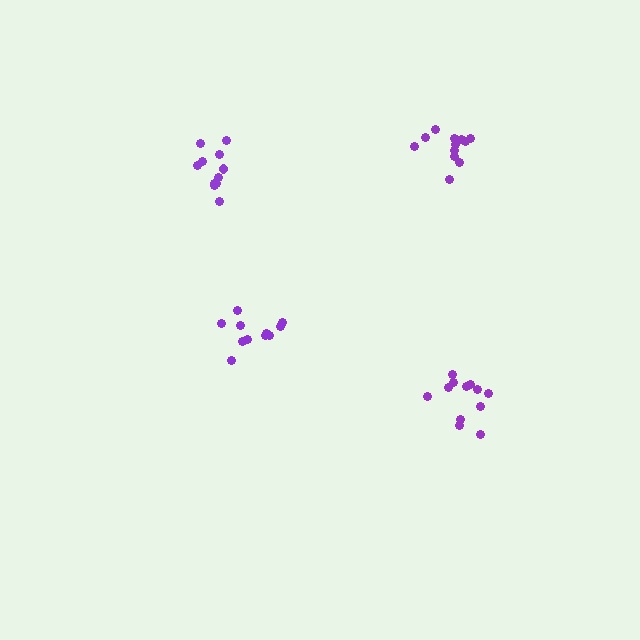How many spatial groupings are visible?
There are 4 spatial groupings.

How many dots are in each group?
Group 1: 12 dots, Group 2: 11 dots, Group 3: 12 dots, Group 4: 11 dots (46 total).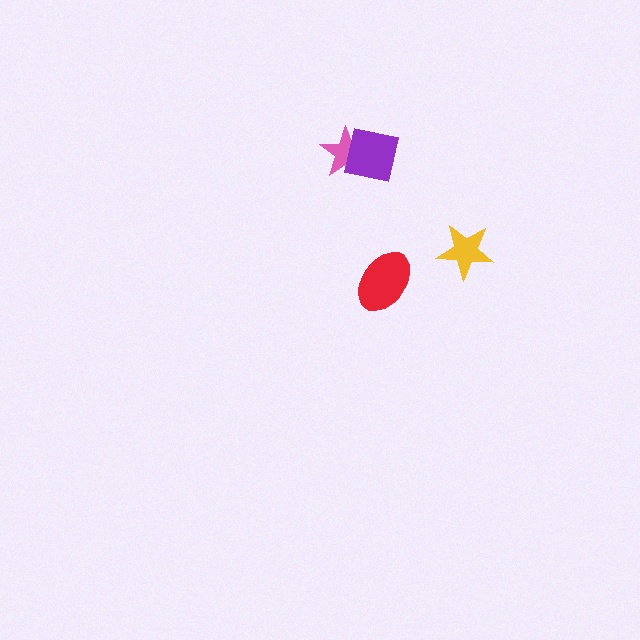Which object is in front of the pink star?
The purple square is in front of the pink star.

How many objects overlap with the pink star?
1 object overlaps with the pink star.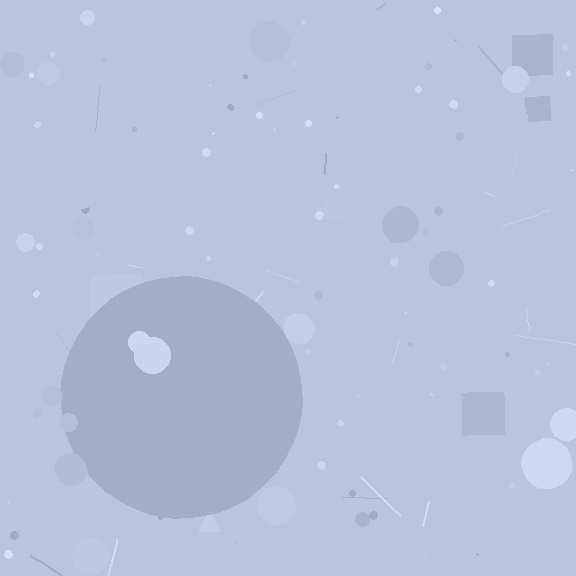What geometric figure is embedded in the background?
A circle is embedded in the background.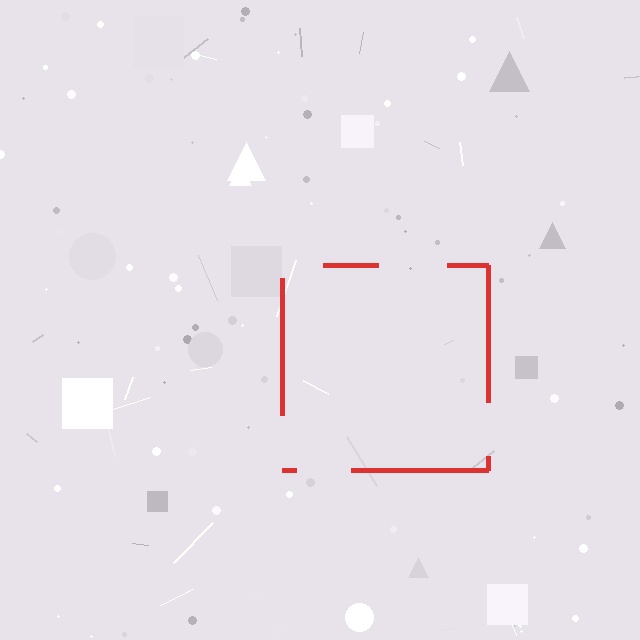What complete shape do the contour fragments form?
The contour fragments form a square.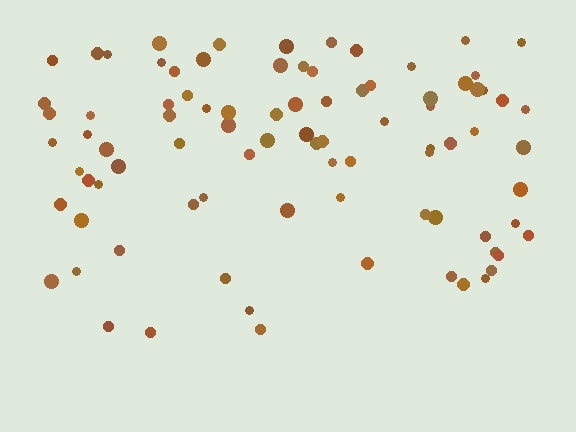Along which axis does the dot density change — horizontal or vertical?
Vertical.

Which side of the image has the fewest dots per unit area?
The bottom.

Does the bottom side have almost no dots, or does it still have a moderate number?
Still a moderate number, just noticeably fewer than the top.